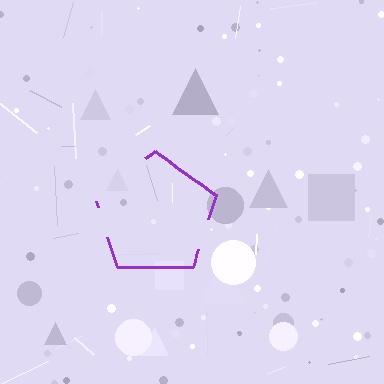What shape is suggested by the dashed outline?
The dashed outline suggests a pentagon.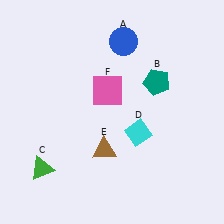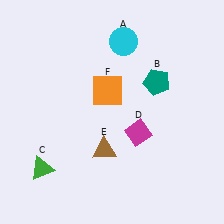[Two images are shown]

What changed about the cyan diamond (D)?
In Image 1, D is cyan. In Image 2, it changed to magenta.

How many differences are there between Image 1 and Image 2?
There are 3 differences between the two images.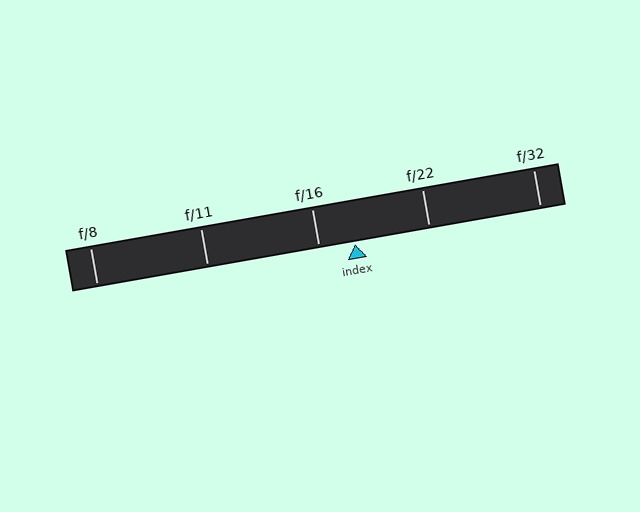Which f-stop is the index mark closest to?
The index mark is closest to f/16.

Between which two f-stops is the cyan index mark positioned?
The index mark is between f/16 and f/22.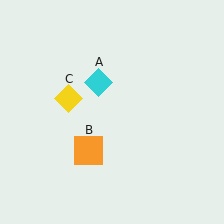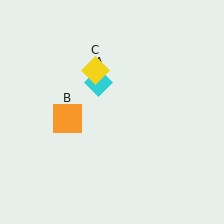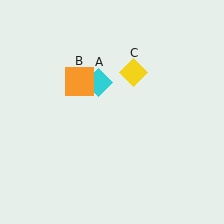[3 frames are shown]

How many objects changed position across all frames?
2 objects changed position: orange square (object B), yellow diamond (object C).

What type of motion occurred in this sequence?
The orange square (object B), yellow diamond (object C) rotated clockwise around the center of the scene.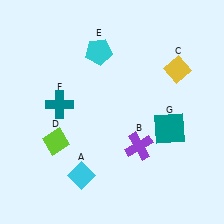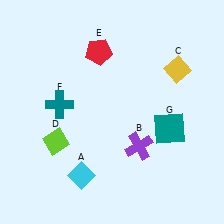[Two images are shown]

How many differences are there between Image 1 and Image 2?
There is 1 difference between the two images.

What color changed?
The pentagon (E) changed from cyan in Image 1 to red in Image 2.